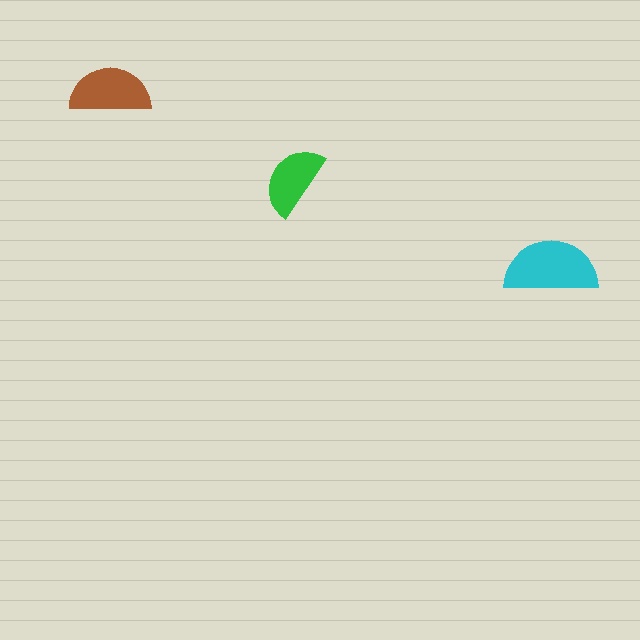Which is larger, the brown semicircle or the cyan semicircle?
The cyan one.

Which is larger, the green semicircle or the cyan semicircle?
The cyan one.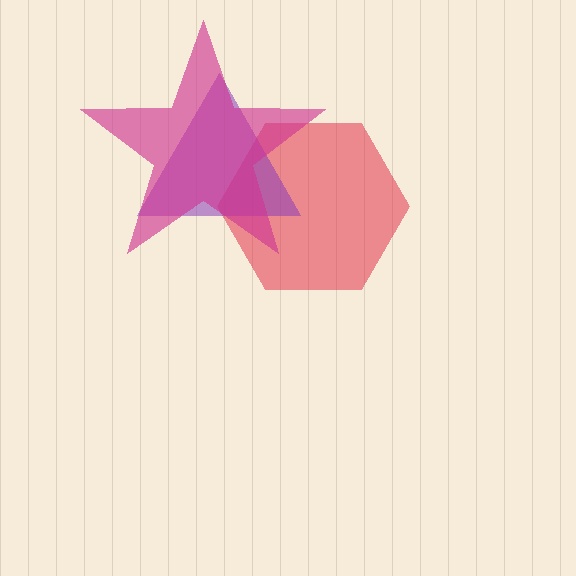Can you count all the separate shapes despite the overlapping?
Yes, there are 3 separate shapes.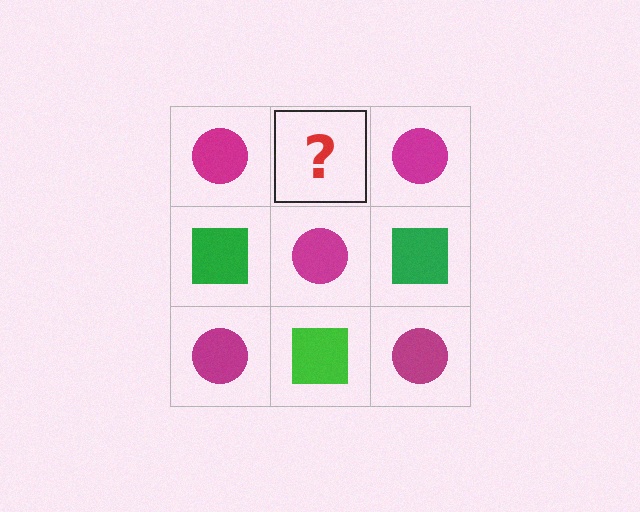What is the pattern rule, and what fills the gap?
The rule is that it alternates magenta circle and green square in a checkerboard pattern. The gap should be filled with a green square.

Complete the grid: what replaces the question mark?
The question mark should be replaced with a green square.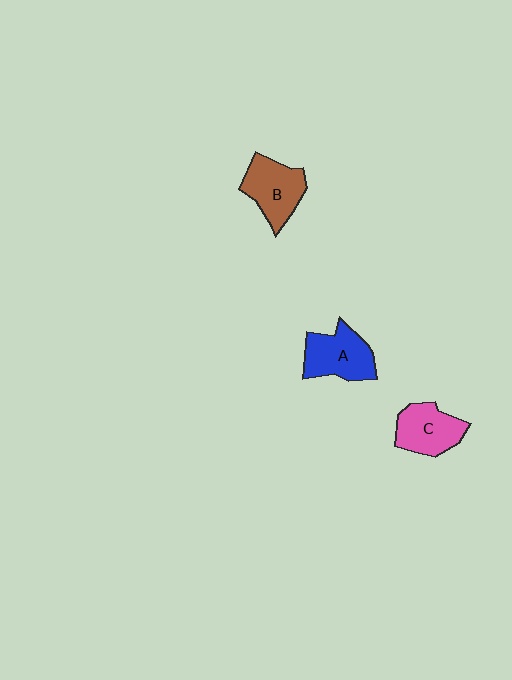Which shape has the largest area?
Shape A (blue).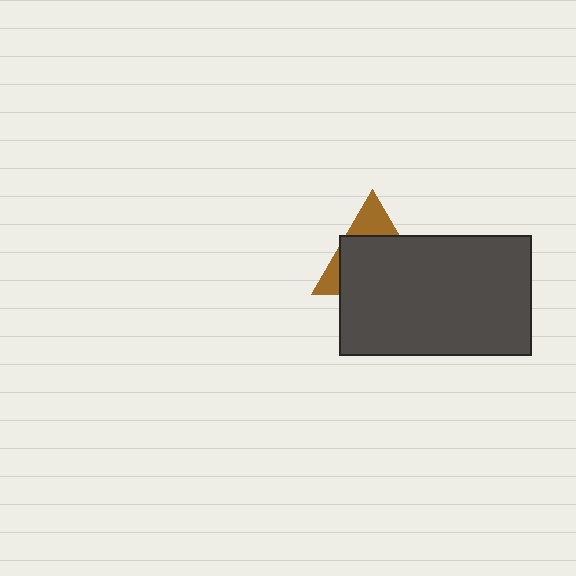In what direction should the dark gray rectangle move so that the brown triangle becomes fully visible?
The dark gray rectangle should move down. That is the shortest direction to clear the overlap and leave the brown triangle fully visible.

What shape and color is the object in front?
The object in front is a dark gray rectangle.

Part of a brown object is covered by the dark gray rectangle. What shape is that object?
It is a triangle.